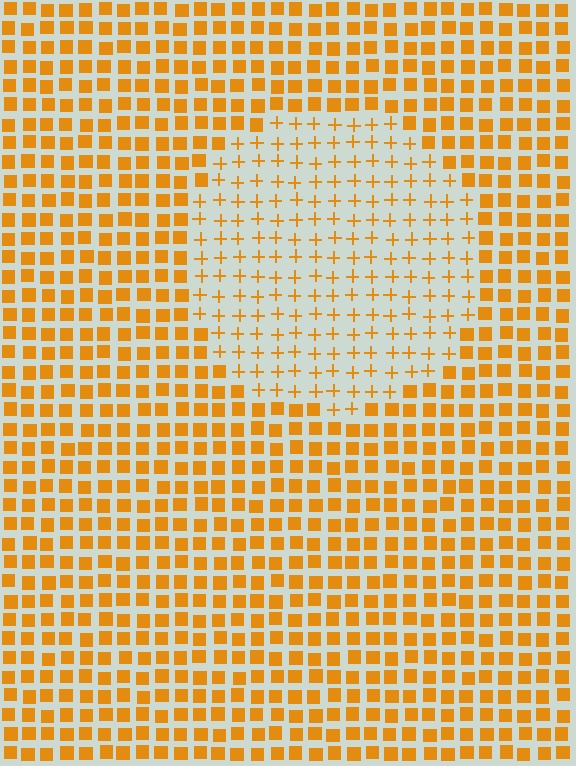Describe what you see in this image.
The image is filled with small orange elements arranged in a uniform grid. A circle-shaped region contains plus signs, while the surrounding area contains squares. The boundary is defined purely by the change in element shape.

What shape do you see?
I see a circle.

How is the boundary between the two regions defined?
The boundary is defined by a change in element shape: plus signs inside vs. squares outside. All elements share the same color and spacing.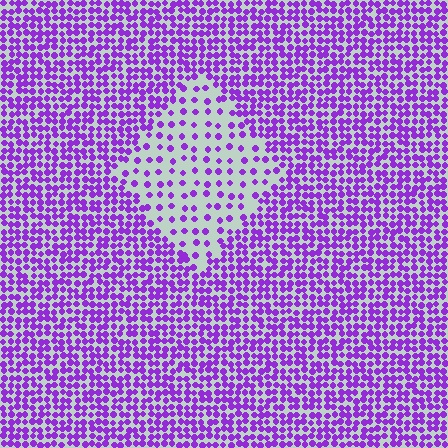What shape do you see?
I see a diamond.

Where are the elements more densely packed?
The elements are more densely packed outside the diamond boundary.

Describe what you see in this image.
The image contains small purple elements arranged at two different densities. A diamond-shaped region is visible where the elements are less densely packed than the surrounding area.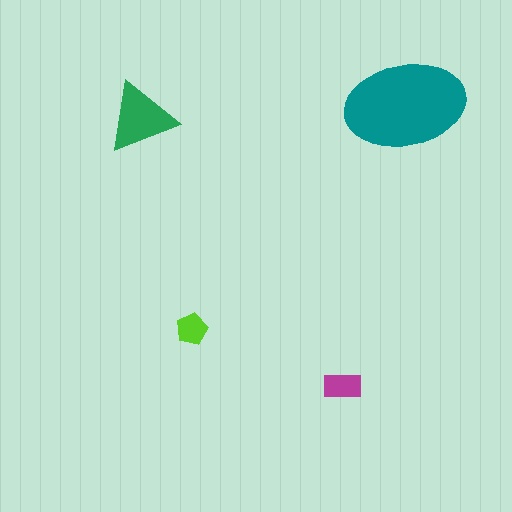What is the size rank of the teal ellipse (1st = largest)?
1st.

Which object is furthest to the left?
The green triangle is leftmost.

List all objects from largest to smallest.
The teal ellipse, the green triangle, the magenta rectangle, the lime pentagon.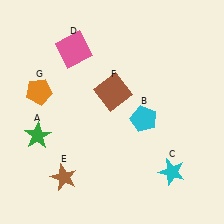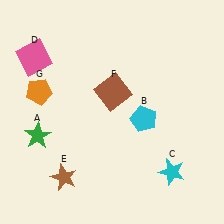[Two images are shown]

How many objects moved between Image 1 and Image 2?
1 object moved between the two images.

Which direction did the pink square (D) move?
The pink square (D) moved left.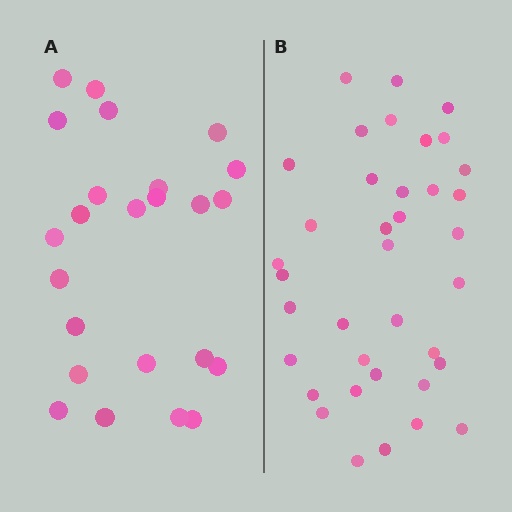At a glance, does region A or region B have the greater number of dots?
Region B (the right region) has more dots.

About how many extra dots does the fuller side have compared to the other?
Region B has approximately 15 more dots than region A.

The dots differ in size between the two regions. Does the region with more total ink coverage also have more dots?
No. Region A has more total ink coverage because its dots are larger, but region B actually contains more individual dots. Total area can be misleading — the number of items is what matters here.